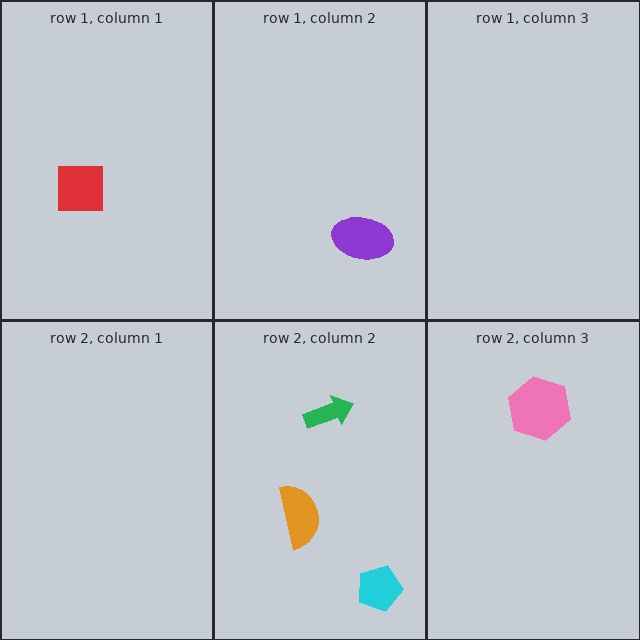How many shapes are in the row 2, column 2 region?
3.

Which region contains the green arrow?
The row 2, column 2 region.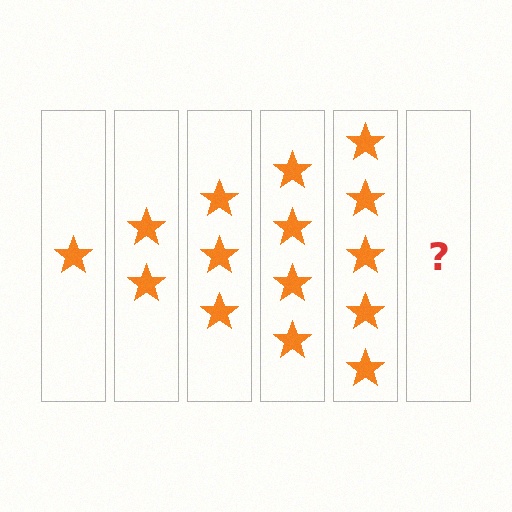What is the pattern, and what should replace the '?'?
The pattern is that each step adds one more star. The '?' should be 6 stars.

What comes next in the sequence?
The next element should be 6 stars.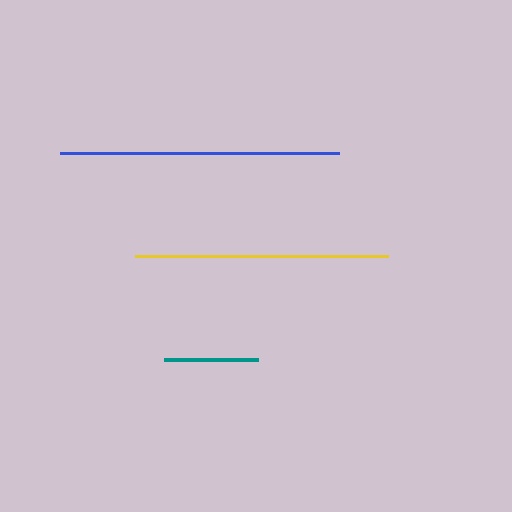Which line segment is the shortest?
The teal line is the shortest at approximately 94 pixels.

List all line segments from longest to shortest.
From longest to shortest: blue, yellow, teal.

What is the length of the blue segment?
The blue segment is approximately 279 pixels long.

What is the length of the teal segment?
The teal segment is approximately 94 pixels long.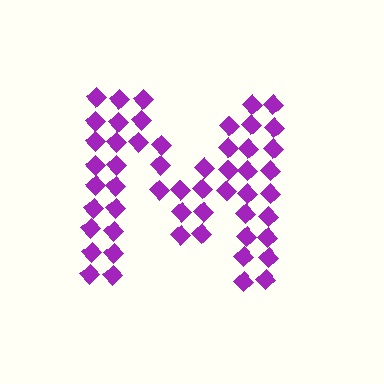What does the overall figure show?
The overall figure shows the letter M.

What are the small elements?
The small elements are diamonds.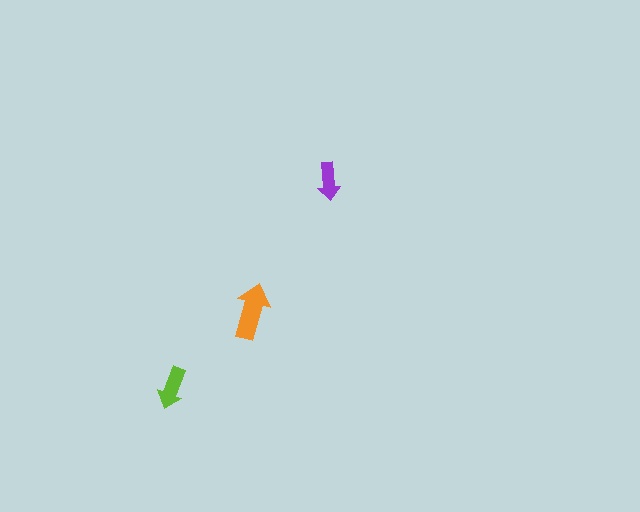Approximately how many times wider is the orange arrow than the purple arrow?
About 1.5 times wider.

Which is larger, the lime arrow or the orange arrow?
The orange one.